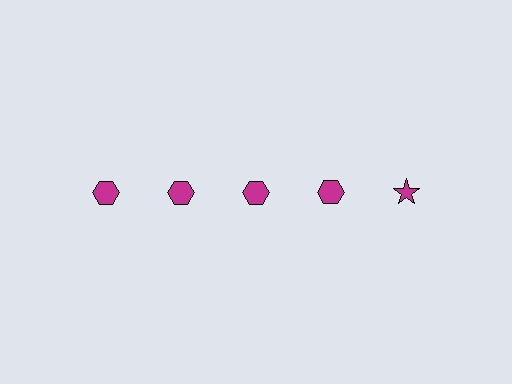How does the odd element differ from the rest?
It has a different shape: star instead of hexagon.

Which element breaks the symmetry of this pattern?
The magenta star in the top row, rightmost column breaks the symmetry. All other shapes are magenta hexagons.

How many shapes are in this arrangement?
There are 5 shapes arranged in a grid pattern.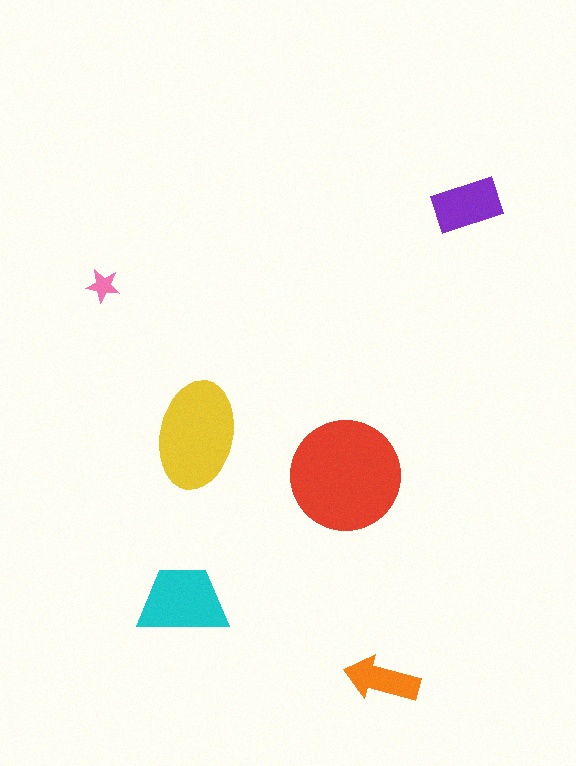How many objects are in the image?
There are 6 objects in the image.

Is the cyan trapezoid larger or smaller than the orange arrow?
Larger.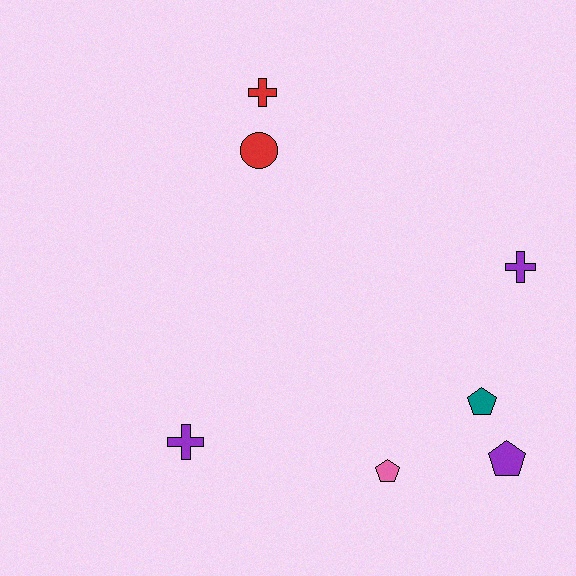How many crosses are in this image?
There are 3 crosses.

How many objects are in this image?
There are 7 objects.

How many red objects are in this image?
There are 2 red objects.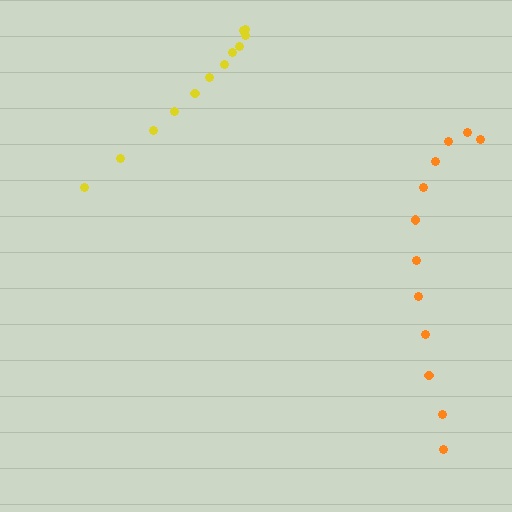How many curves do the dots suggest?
There are 2 distinct paths.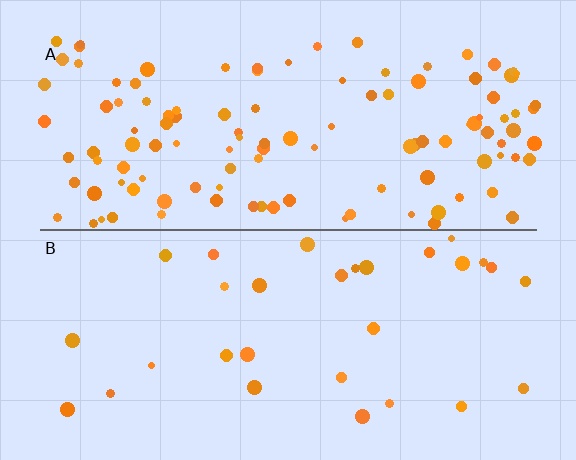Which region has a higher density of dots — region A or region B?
A (the top).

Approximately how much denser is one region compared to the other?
Approximately 3.9× — region A over region B.